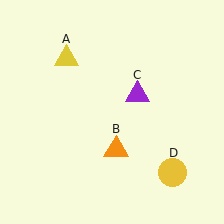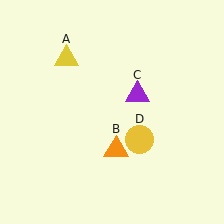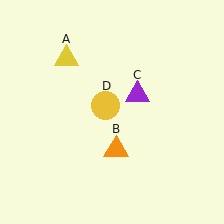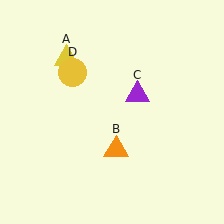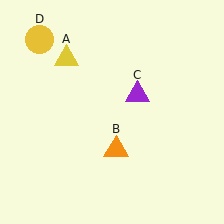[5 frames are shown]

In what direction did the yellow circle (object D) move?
The yellow circle (object D) moved up and to the left.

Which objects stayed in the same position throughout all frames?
Yellow triangle (object A) and orange triangle (object B) and purple triangle (object C) remained stationary.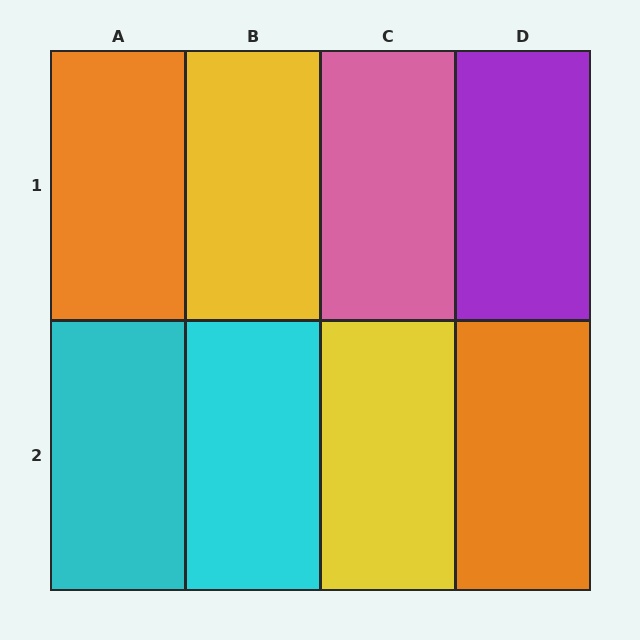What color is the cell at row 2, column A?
Cyan.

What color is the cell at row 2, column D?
Orange.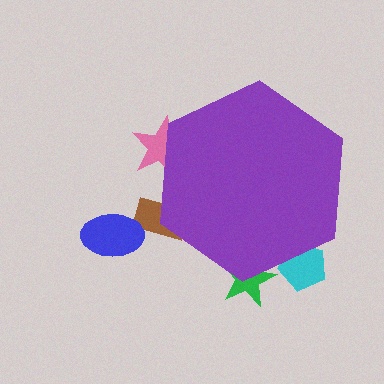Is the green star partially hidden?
Yes, the green star is partially hidden behind the purple hexagon.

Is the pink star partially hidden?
Yes, the pink star is partially hidden behind the purple hexagon.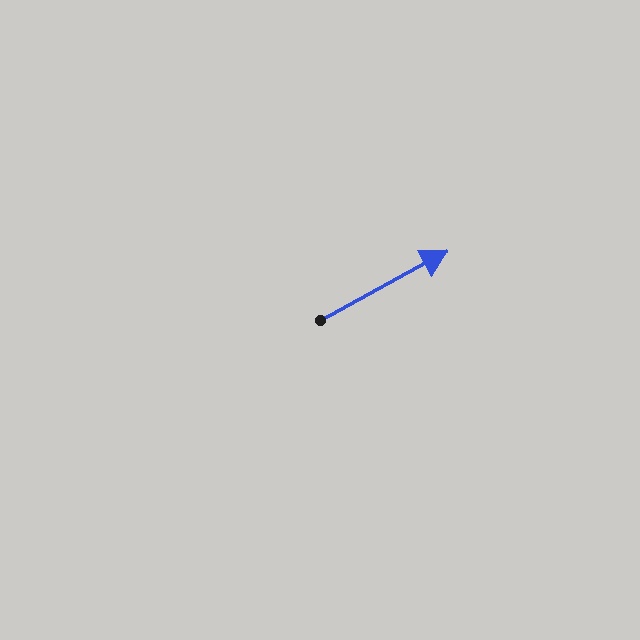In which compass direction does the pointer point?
Northeast.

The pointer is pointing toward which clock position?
Roughly 2 o'clock.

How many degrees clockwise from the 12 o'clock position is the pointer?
Approximately 62 degrees.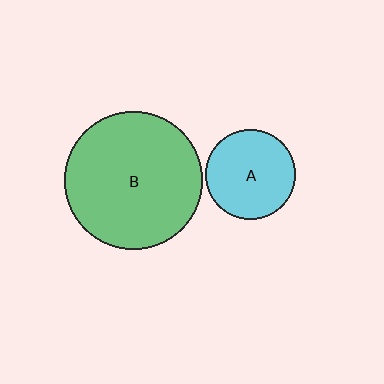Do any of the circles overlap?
No, none of the circles overlap.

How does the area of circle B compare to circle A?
Approximately 2.3 times.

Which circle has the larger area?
Circle B (green).